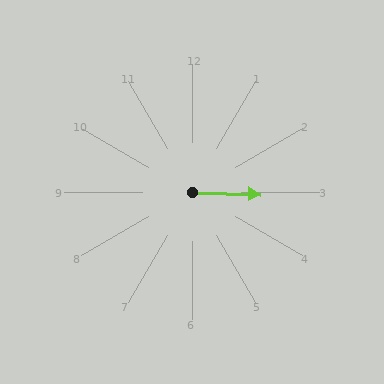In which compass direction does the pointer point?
East.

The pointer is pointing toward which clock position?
Roughly 3 o'clock.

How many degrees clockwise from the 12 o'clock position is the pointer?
Approximately 92 degrees.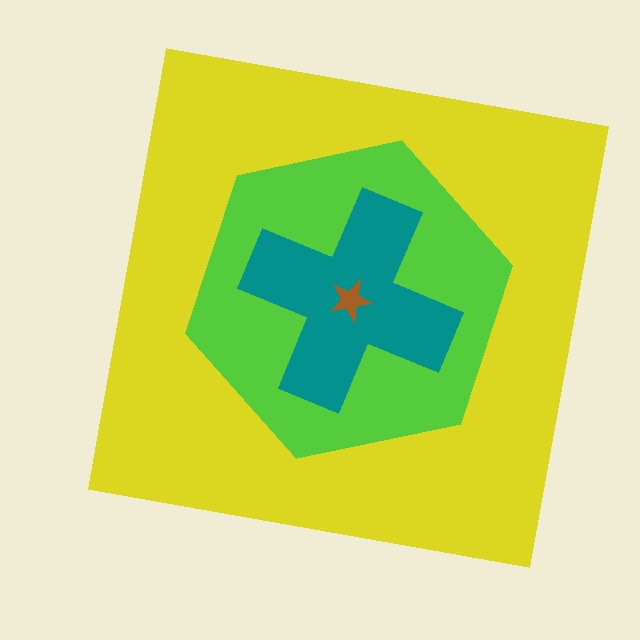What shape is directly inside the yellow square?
The lime hexagon.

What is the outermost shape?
The yellow square.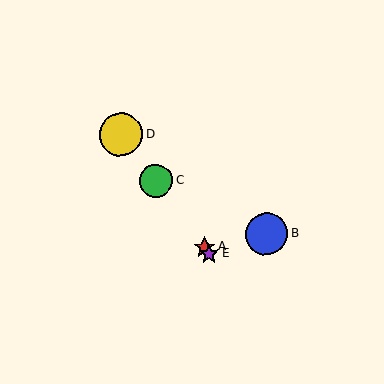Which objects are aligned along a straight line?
Objects A, C, D, E are aligned along a straight line.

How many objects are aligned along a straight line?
4 objects (A, C, D, E) are aligned along a straight line.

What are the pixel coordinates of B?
Object B is at (267, 234).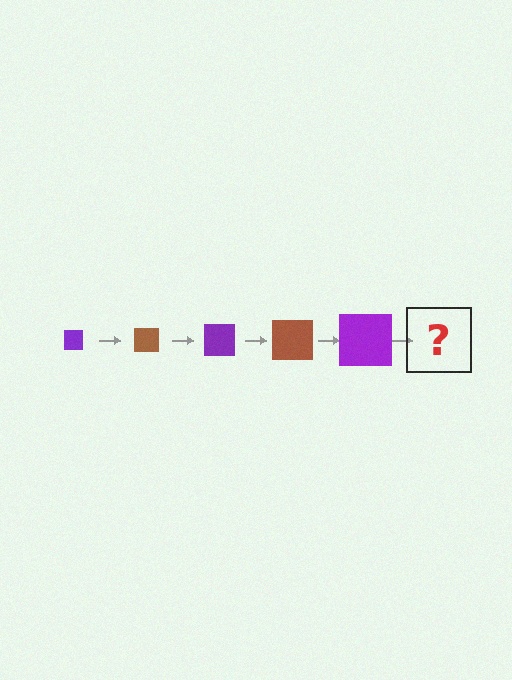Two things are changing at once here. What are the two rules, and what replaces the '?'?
The two rules are that the square grows larger each step and the color cycles through purple and brown. The '?' should be a brown square, larger than the previous one.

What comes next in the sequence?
The next element should be a brown square, larger than the previous one.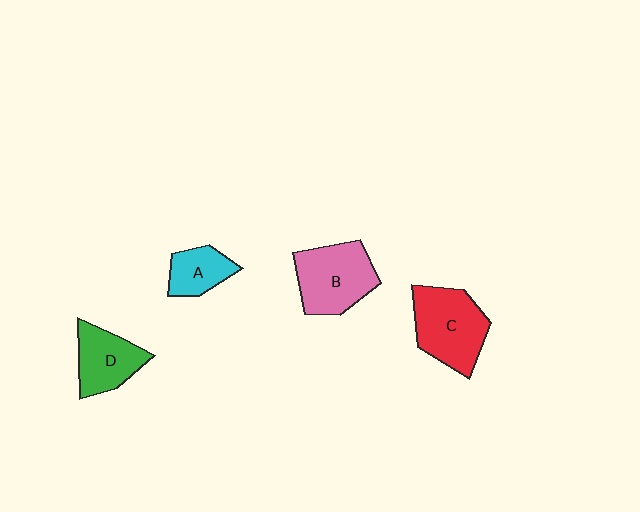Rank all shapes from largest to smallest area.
From largest to smallest: C (red), B (pink), D (green), A (cyan).